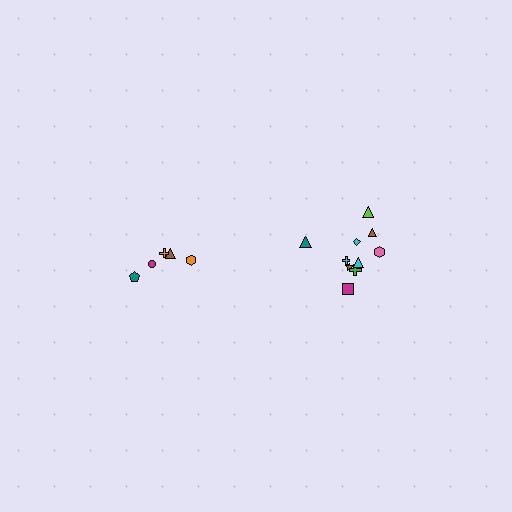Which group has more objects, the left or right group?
The right group.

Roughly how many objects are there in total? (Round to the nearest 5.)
Roughly 15 objects in total.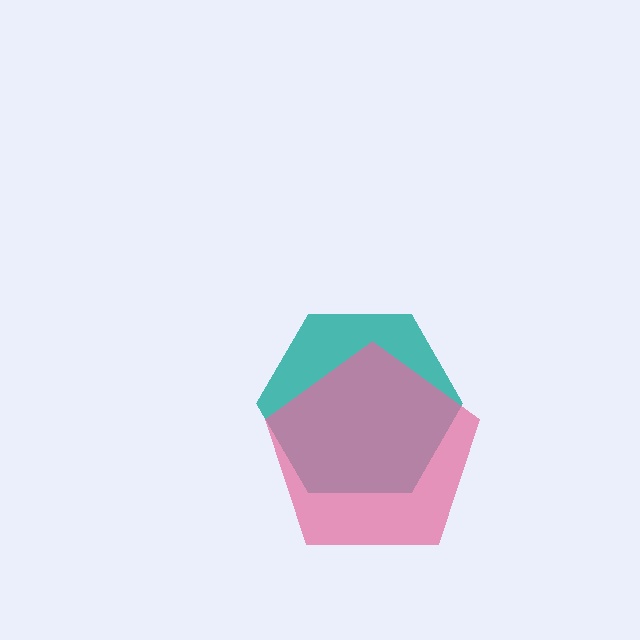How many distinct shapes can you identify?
There are 2 distinct shapes: a teal hexagon, a pink pentagon.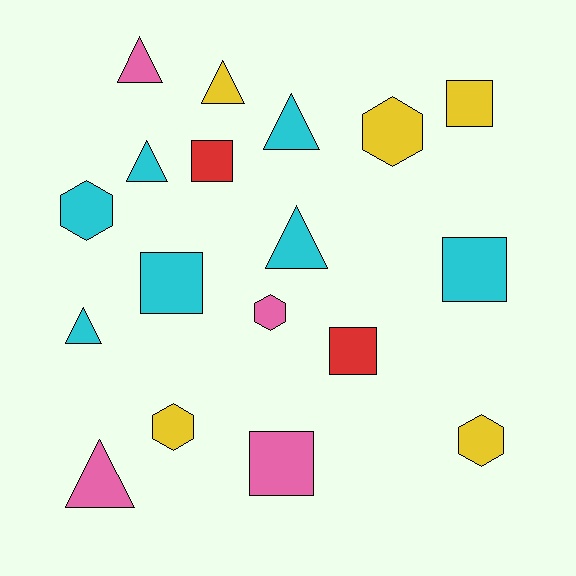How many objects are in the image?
There are 18 objects.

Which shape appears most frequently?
Triangle, with 7 objects.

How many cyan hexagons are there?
There is 1 cyan hexagon.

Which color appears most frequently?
Cyan, with 7 objects.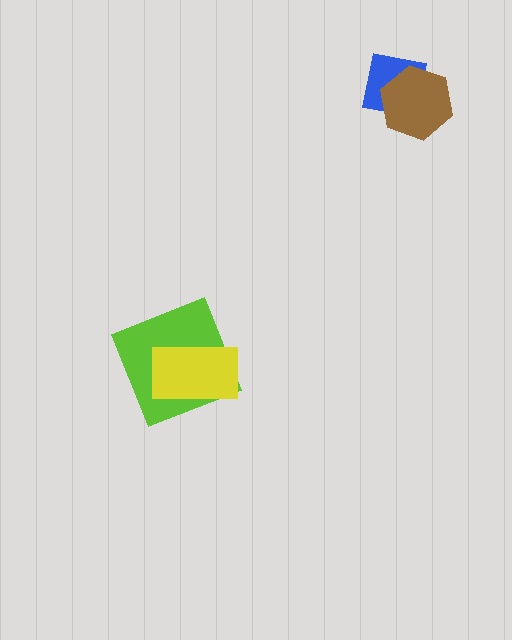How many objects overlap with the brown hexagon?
1 object overlaps with the brown hexagon.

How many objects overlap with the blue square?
1 object overlaps with the blue square.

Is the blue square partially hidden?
Yes, it is partially covered by another shape.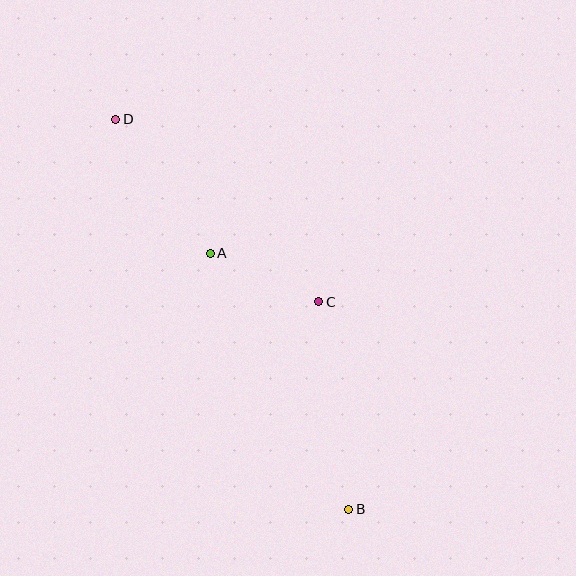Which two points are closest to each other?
Points A and C are closest to each other.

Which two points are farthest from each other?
Points B and D are farthest from each other.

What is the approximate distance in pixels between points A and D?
The distance between A and D is approximately 164 pixels.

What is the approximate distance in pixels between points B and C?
The distance between B and C is approximately 210 pixels.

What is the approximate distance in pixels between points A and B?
The distance between A and B is approximately 291 pixels.